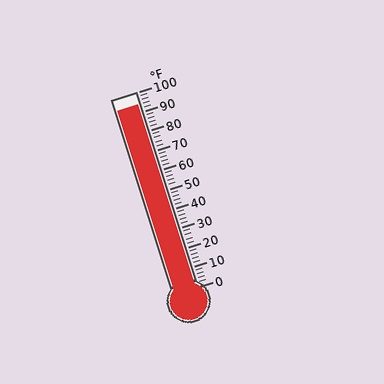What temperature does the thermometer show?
The thermometer shows approximately 94°F.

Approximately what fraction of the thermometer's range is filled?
The thermometer is filled to approximately 95% of its range.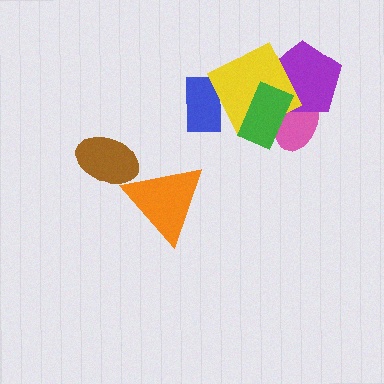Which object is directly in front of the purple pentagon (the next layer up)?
The yellow diamond is directly in front of the purple pentagon.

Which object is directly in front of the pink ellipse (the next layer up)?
The purple pentagon is directly in front of the pink ellipse.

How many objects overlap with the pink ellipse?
3 objects overlap with the pink ellipse.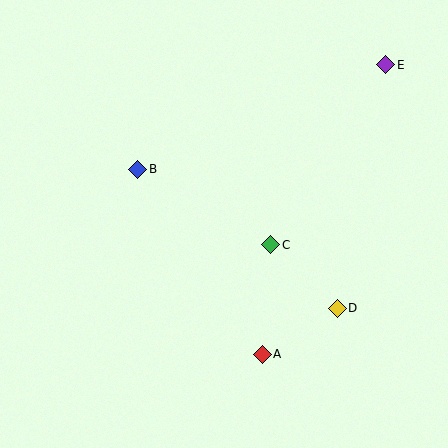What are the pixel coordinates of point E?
Point E is at (386, 65).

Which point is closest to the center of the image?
Point C at (271, 245) is closest to the center.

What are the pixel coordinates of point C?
Point C is at (271, 245).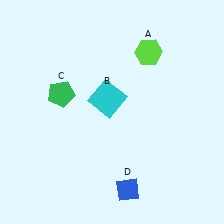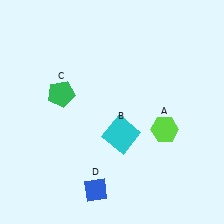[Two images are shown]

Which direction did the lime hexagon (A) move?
The lime hexagon (A) moved down.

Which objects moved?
The objects that moved are: the lime hexagon (A), the cyan square (B), the blue diamond (D).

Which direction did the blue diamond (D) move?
The blue diamond (D) moved left.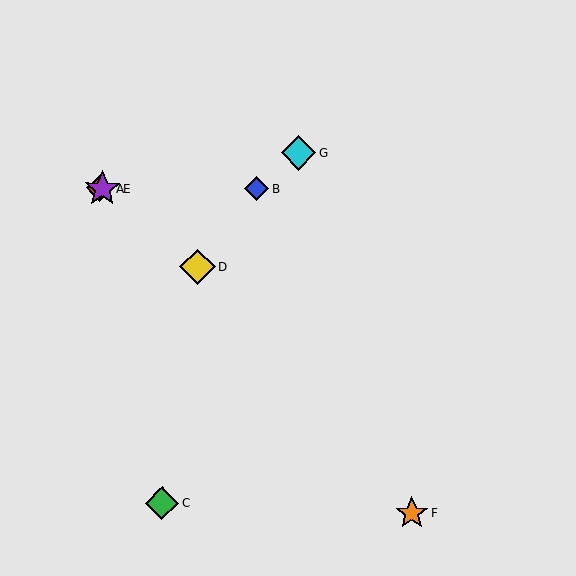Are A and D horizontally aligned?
No, A is at y≈188 and D is at y≈267.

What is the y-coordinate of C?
Object C is at y≈503.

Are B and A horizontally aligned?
Yes, both are at y≈189.